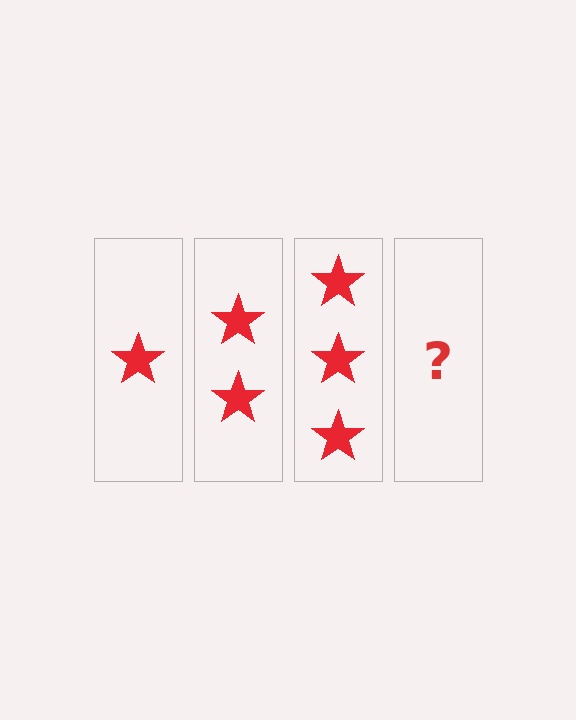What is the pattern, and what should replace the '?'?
The pattern is that each step adds one more star. The '?' should be 4 stars.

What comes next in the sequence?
The next element should be 4 stars.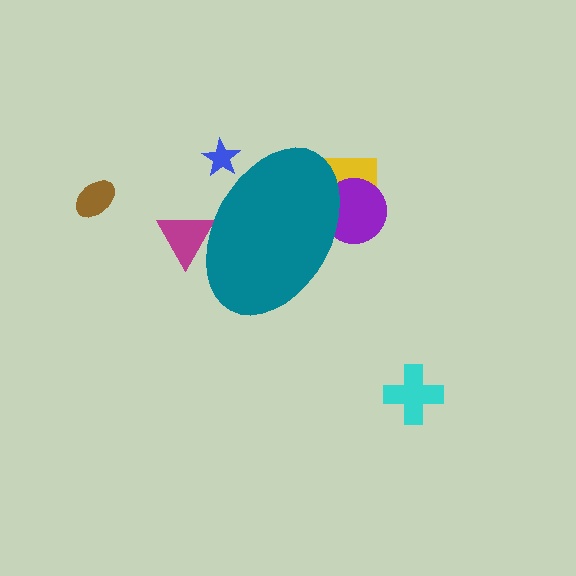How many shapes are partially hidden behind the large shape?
4 shapes are partially hidden.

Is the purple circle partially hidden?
Yes, the purple circle is partially hidden behind the teal ellipse.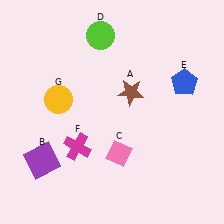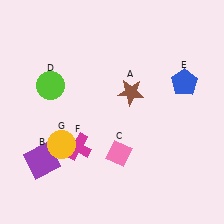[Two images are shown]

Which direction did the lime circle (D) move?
The lime circle (D) moved down.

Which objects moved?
The objects that moved are: the lime circle (D), the yellow circle (G).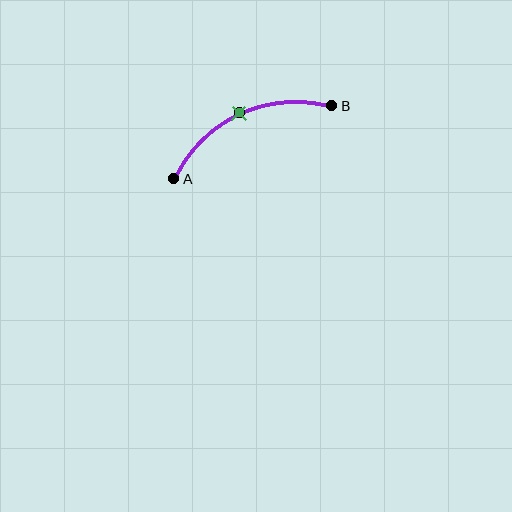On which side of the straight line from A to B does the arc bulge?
The arc bulges above the straight line connecting A and B.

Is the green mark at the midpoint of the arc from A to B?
Yes. The green mark lies on the arc at equal arc-length from both A and B — it is the arc midpoint.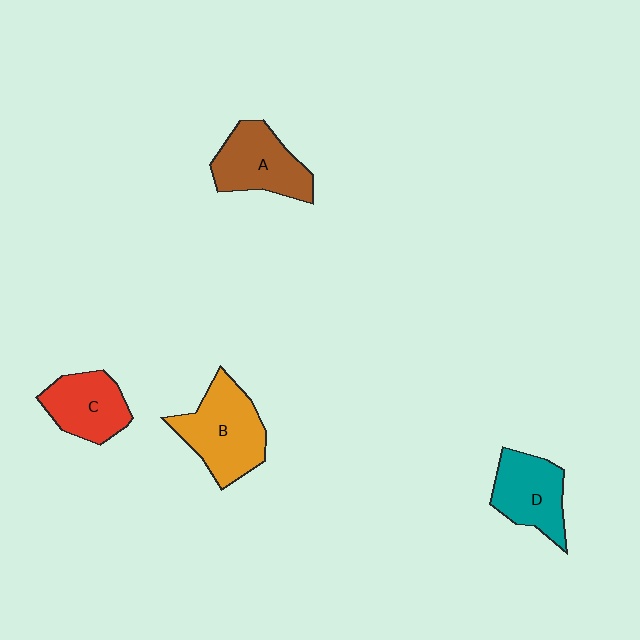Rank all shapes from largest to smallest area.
From largest to smallest: B (orange), A (brown), D (teal), C (red).